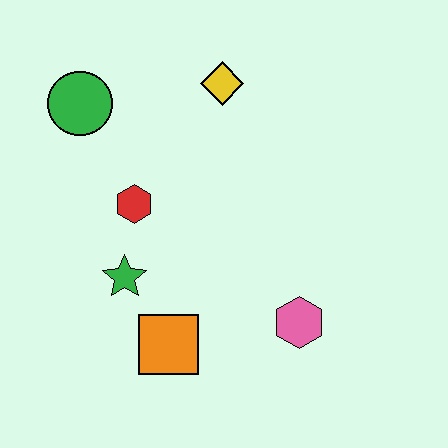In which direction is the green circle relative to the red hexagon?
The green circle is above the red hexagon.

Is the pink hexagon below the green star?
Yes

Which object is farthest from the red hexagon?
The pink hexagon is farthest from the red hexagon.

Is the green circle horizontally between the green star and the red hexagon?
No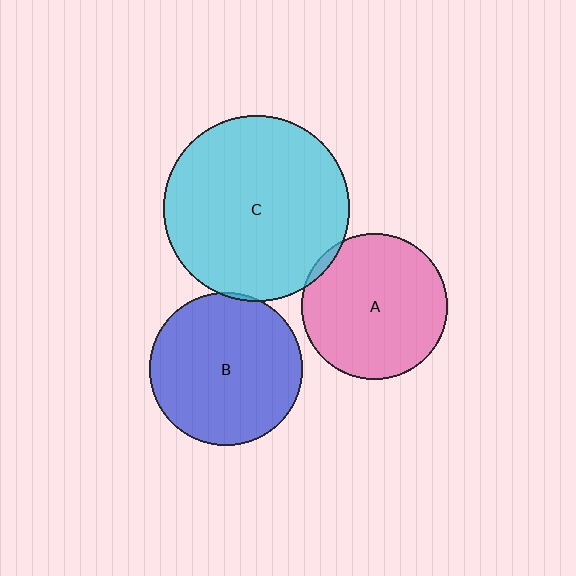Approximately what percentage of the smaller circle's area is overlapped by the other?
Approximately 5%.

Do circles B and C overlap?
Yes.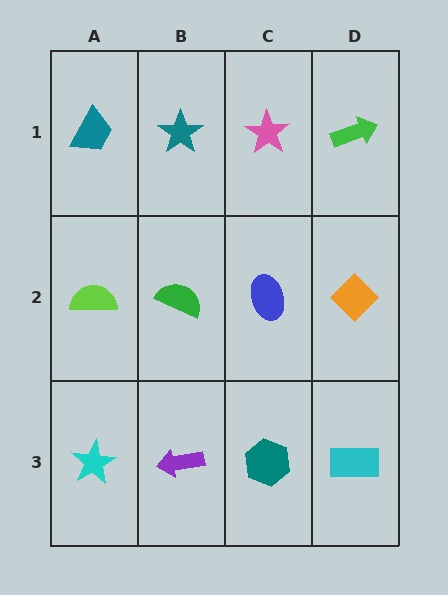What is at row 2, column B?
A green semicircle.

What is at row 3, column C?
A teal hexagon.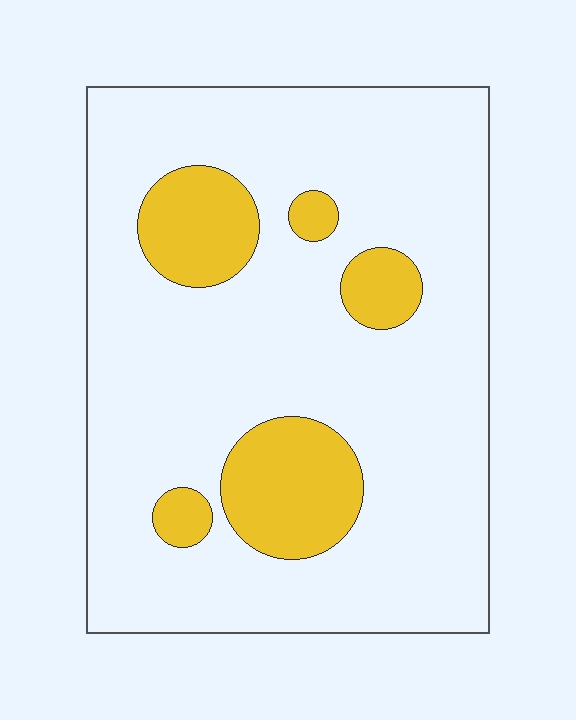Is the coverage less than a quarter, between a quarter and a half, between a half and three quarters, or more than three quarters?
Less than a quarter.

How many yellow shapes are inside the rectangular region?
5.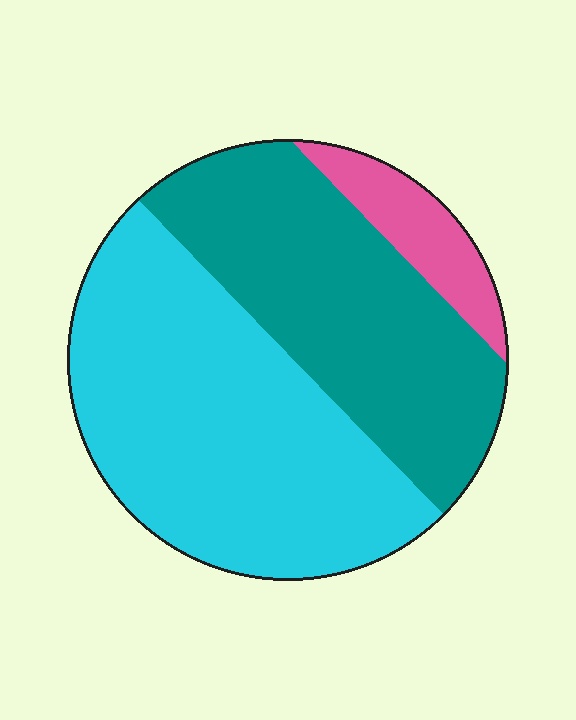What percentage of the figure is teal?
Teal covers around 40% of the figure.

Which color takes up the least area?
Pink, at roughly 10%.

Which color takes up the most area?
Cyan, at roughly 50%.